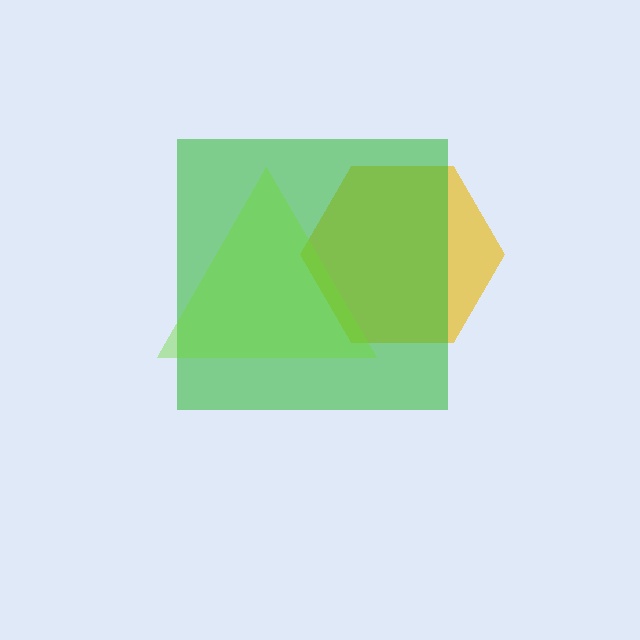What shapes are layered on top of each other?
The layered shapes are: a yellow hexagon, a green square, a lime triangle.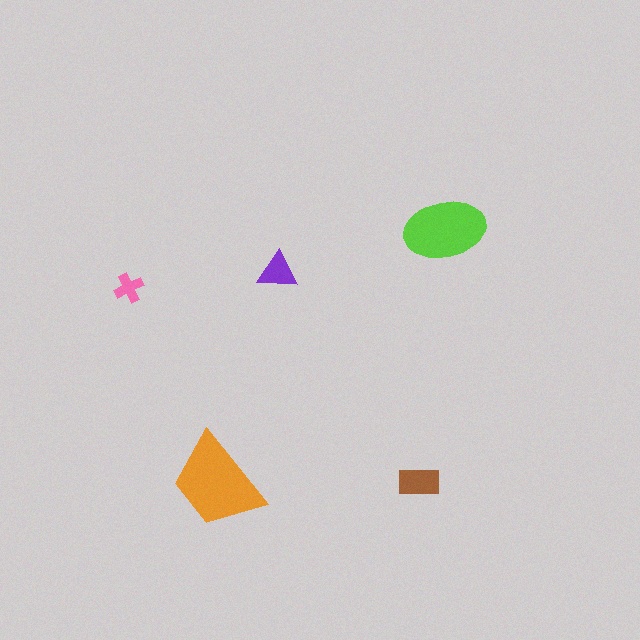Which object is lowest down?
The orange trapezoid is bottommost.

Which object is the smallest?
The pink cross.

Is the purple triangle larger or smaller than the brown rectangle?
Smaller.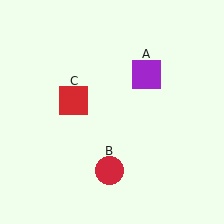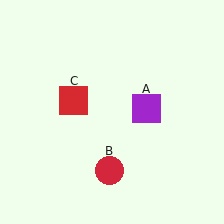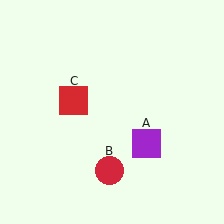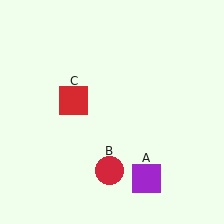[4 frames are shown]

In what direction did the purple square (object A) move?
The purple square (object A) moved down.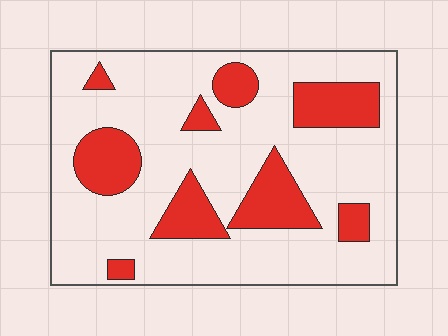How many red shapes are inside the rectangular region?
9.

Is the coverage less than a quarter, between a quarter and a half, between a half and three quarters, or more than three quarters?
Less than a quarter.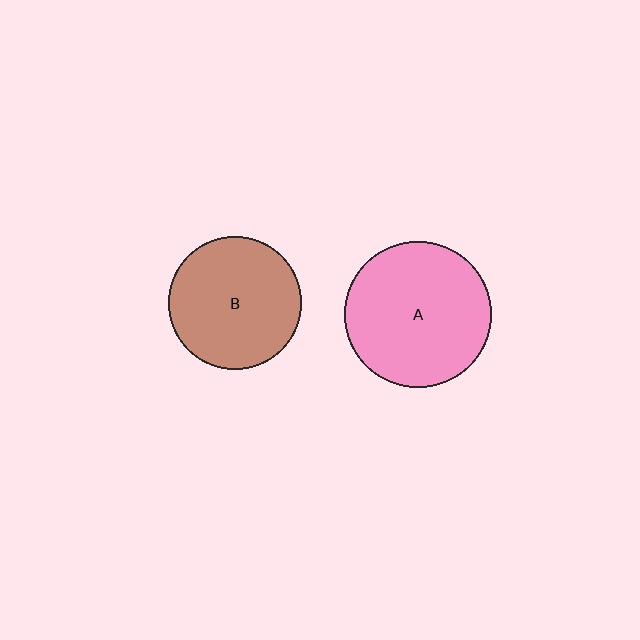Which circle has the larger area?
Circle A (pink).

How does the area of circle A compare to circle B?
Approximately 1.2 times.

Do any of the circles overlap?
No, none of the circles overlap.